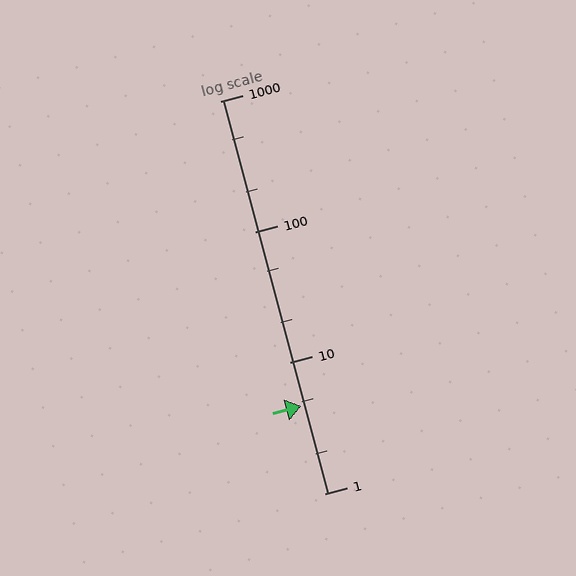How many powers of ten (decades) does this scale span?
The scale spans 3 decades, from 1 to 1000.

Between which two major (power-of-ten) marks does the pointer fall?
The pointer is between 1 and 10.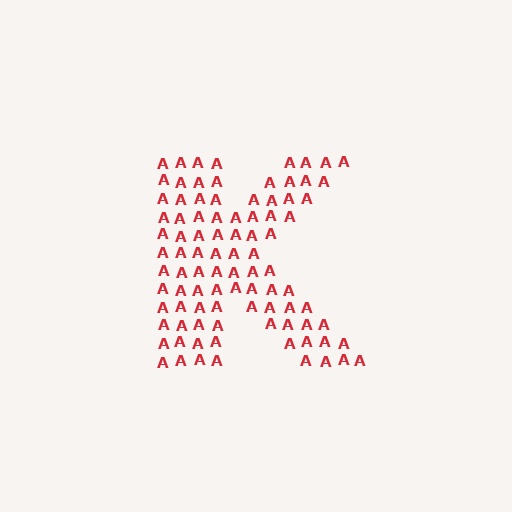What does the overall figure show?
The overall figure shows the letter K.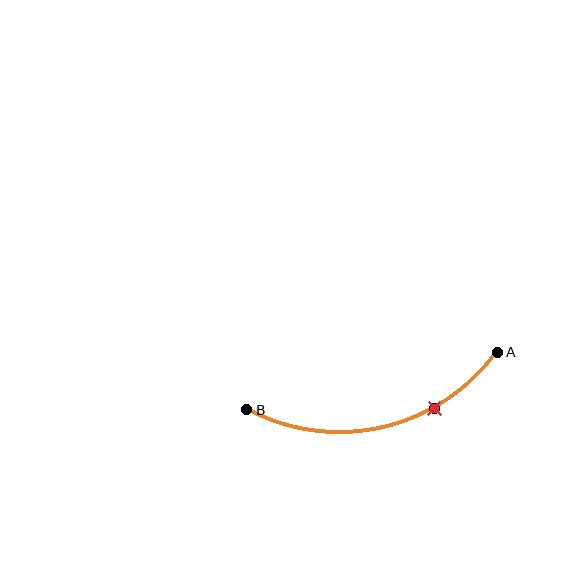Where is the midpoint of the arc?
The arc midpoint is the point on the curve farthest from the straight line joining A and B. It sits below that line.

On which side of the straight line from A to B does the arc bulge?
The arc bulges below the straight line connecting A and B.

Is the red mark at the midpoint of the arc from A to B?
No. The red mark lies on the arc but is closer to endpoint A. The arc midpoint would be at the point on the curve equidistant along the arc from both A and B.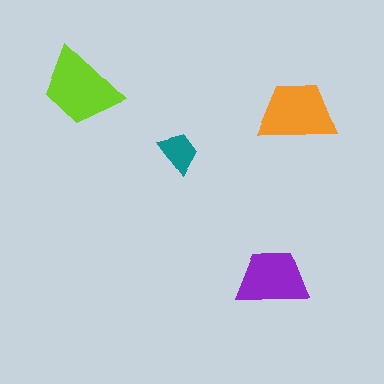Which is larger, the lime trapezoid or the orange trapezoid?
The lime one.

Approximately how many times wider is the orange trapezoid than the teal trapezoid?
About 2 times wider.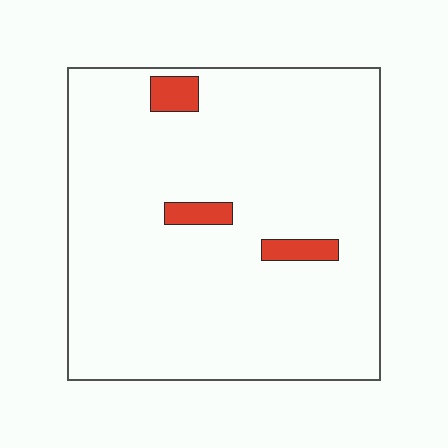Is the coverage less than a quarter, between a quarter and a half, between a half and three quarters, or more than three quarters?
Less than a quarter.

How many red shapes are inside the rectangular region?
3.